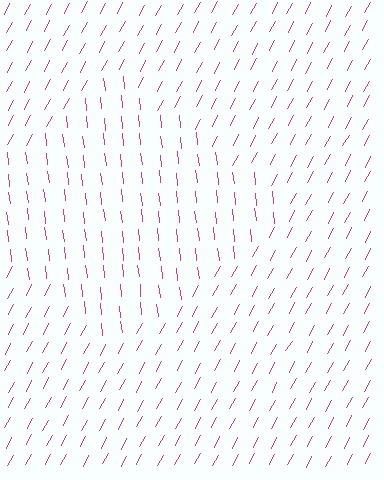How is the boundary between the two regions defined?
The boundary is defined purely by a change in line orientation (approximately 35 degrees difference). All lines are the same color and thickness.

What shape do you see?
I see a diamond.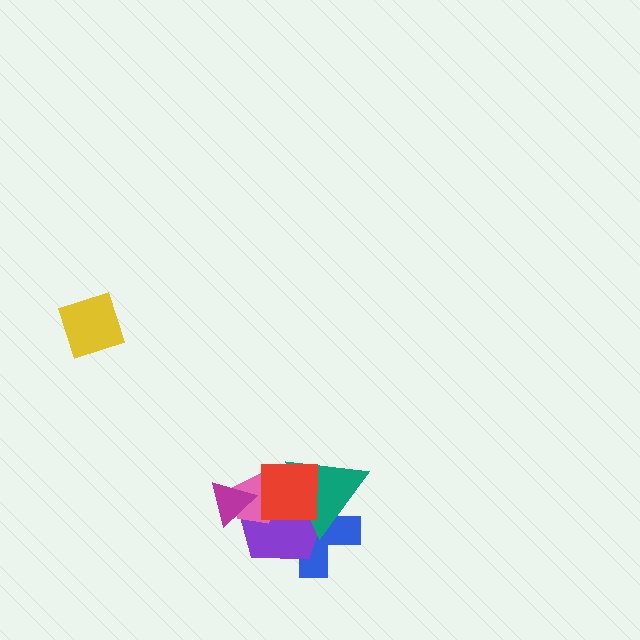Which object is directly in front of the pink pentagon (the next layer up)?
The red square is directly in front of the pink pentagon.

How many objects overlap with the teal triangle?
3 objects overlap with the teal triangle.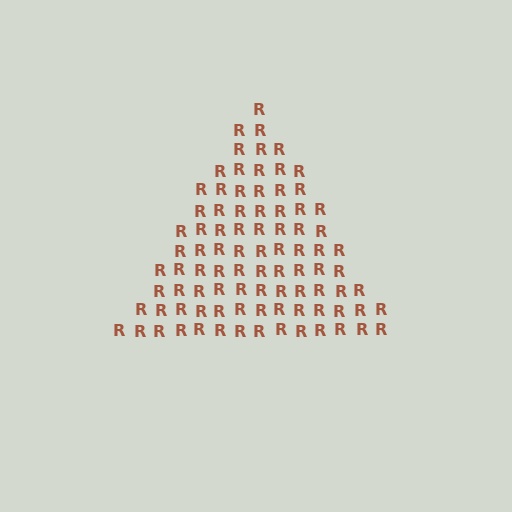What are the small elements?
The small elements are letter R's.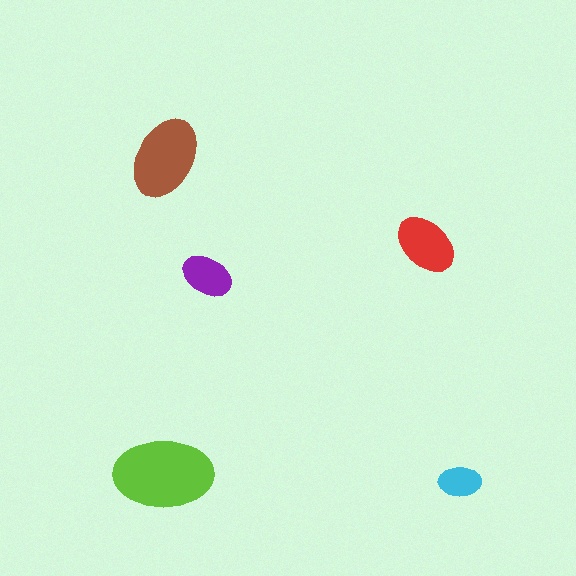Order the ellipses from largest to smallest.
the lime one, the brown one, the red one, the purple one, the cyan one.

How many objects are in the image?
There are 5 objects in the image.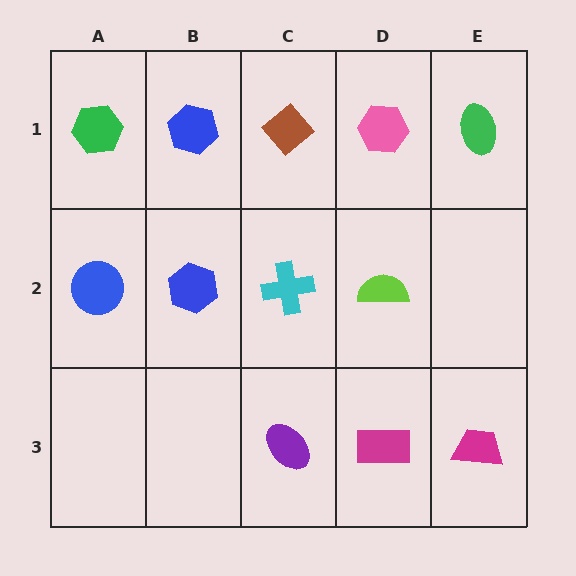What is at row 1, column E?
A green ellipse.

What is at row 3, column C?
A purple ellipse.